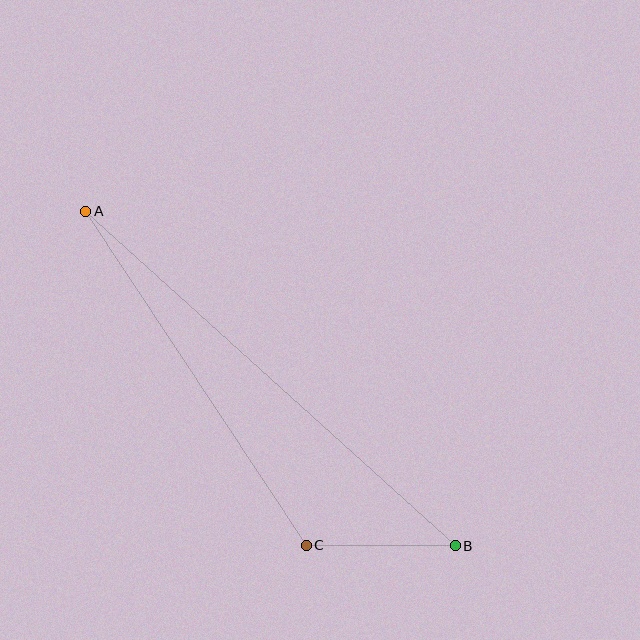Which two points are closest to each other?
Points B and C are closest to each other.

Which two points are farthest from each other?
Points A and B are farthest from each other.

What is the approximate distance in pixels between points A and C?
The distance between A and C is approximately 400 pixels.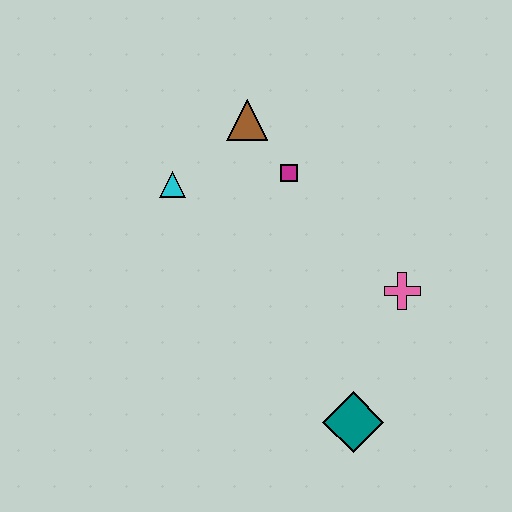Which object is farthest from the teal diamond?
The brown triangle is farthest from the teal diamond.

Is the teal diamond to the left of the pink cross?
Yes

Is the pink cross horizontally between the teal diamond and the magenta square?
No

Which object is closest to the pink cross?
The teal diamond is closest to the pink cross.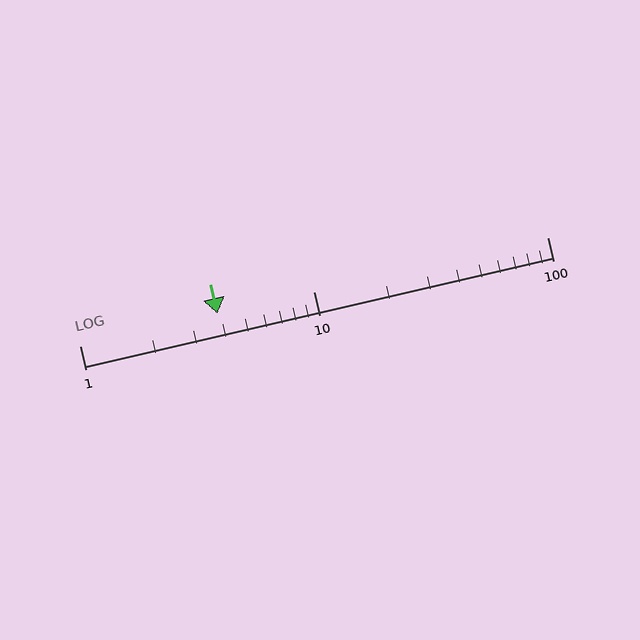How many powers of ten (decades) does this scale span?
The scale spans 2 decades, from 1 to 100.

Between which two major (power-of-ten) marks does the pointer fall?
The pointer is between 1 and 10.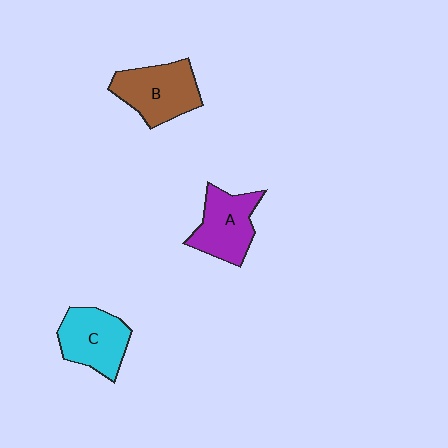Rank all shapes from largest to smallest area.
From largest to smallest: B (brown), C (cyan), A (purple).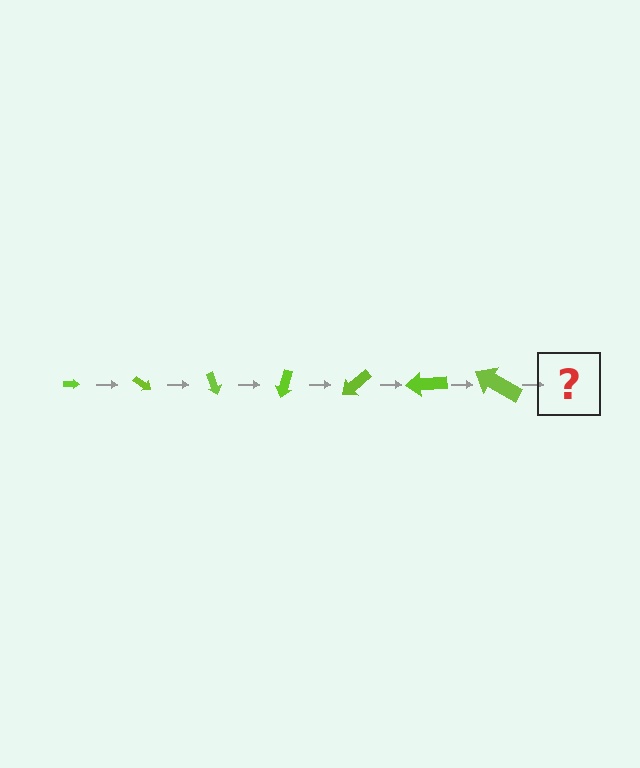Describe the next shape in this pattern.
It should be an arrow, larger than the previous one and rotated 245 degrees from the start.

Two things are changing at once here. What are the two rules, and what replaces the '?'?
The two rules are that the arrow grows larger each step and it rotates 35 degrees each step. The '?' should be an arrow, larger than the previous one and rotated 245 degrees from the start.